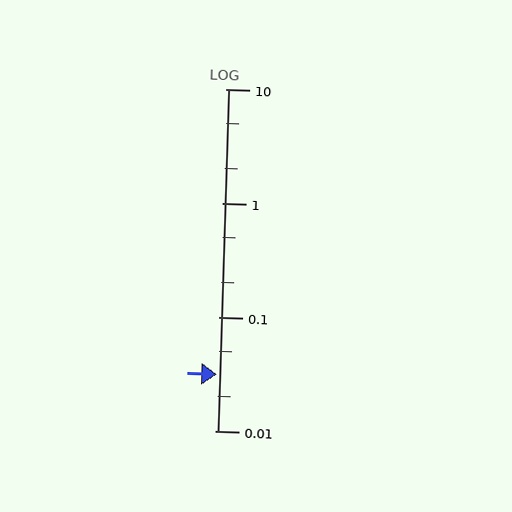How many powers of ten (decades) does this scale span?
The scale spans 3 decades, from 0.01 to 10.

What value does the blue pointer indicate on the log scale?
The pointer indicates approximately 0.031.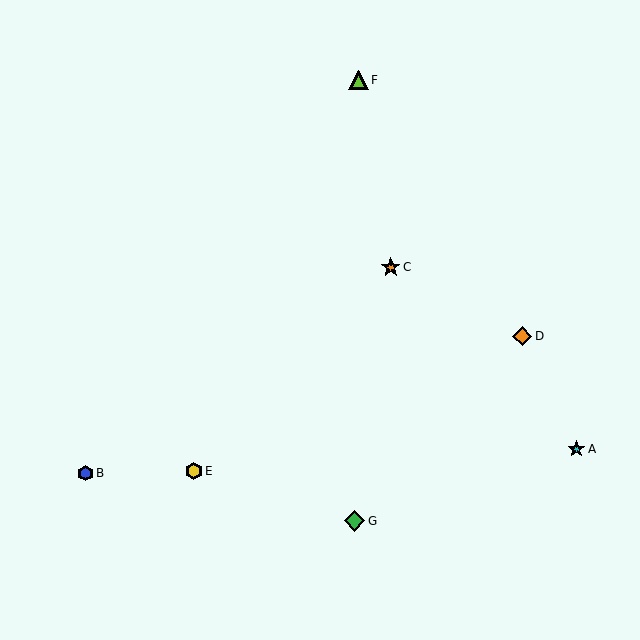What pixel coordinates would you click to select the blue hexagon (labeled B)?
Click at (86, 473) to select the blue hexagon B.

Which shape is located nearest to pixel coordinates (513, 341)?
The orange diamond (labeled D) at (522, 336) is nearest to that location.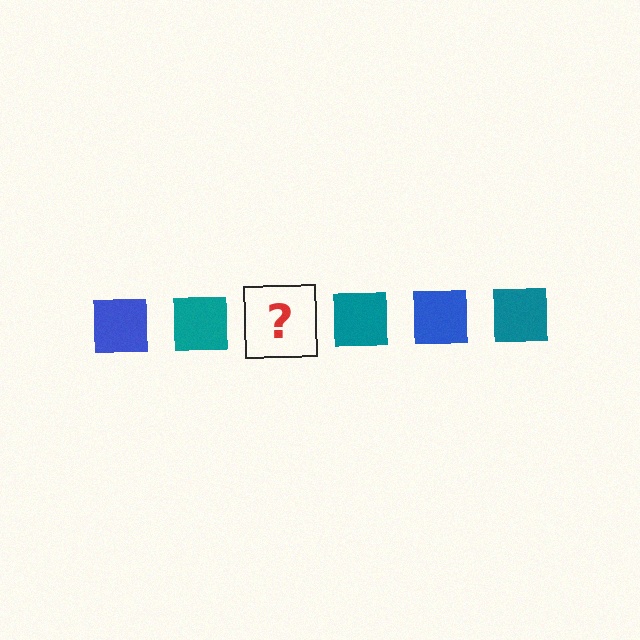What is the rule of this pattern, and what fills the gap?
The rule is that the pattern cycles through blue, teal squares. The gap should be filled with a blue square.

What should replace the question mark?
The question mark should be replaced with a blue square.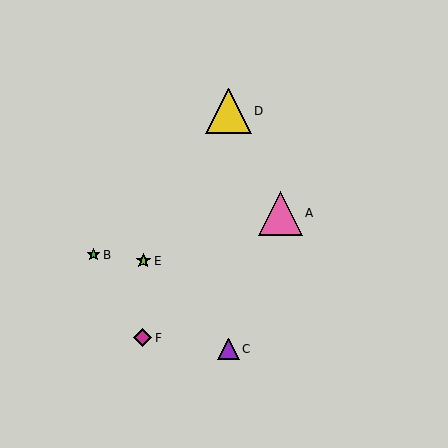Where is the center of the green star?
The center of the green star is at (94, 255).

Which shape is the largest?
The yellow triangle (labeled D) is the largest.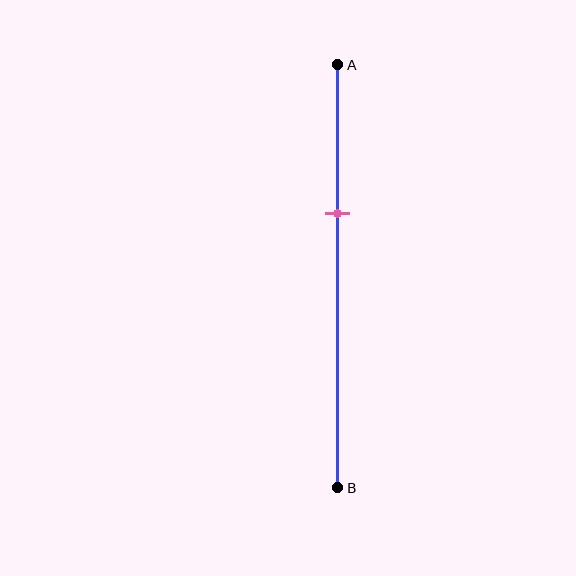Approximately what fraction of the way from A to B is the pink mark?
The pink mark is approximately 35% of the way from A to B.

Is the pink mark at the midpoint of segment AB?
No, the mark is at about 35% from A, not at the 50% midpoint.